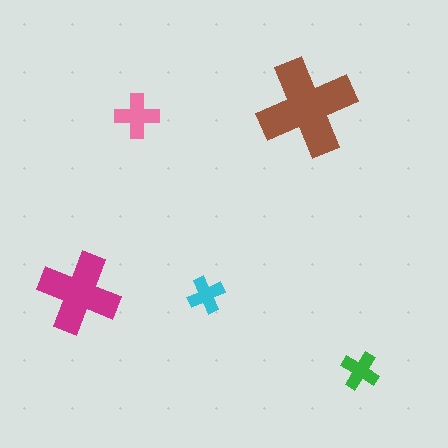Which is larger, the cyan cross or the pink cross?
The pink one.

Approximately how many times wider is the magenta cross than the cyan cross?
About 2 times wider.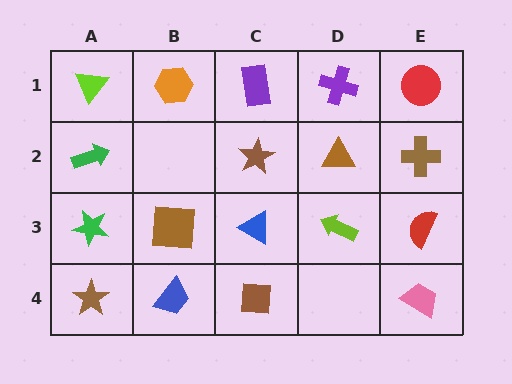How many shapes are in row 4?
4 shapes.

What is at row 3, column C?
A blue triangle.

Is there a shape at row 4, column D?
No, that cell is empty.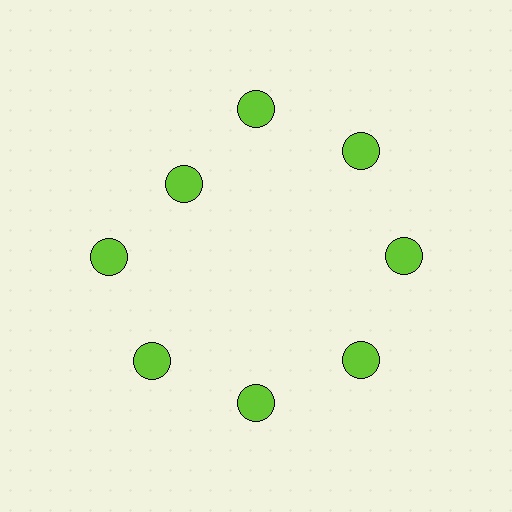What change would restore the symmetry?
The symmetry would be restored by moving it outward, back onto the ring so that all 8 circles sit at equal angles and equal distance from the center.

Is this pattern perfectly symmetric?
No. The 8 lime circles are arranged in a ring, but one element near the 10 o'clock position is pulled inward toward the center, breaking the 8-fold rotational symmetry.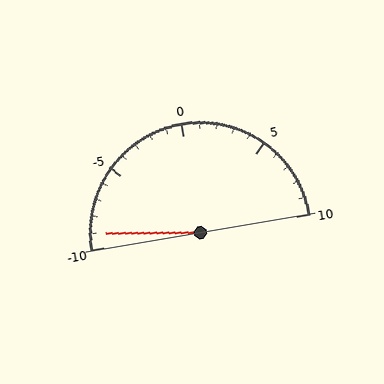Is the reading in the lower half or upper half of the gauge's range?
The reading is in the lower half of the range (-10 to 10).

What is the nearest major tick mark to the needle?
The nearest major tick mark is -10.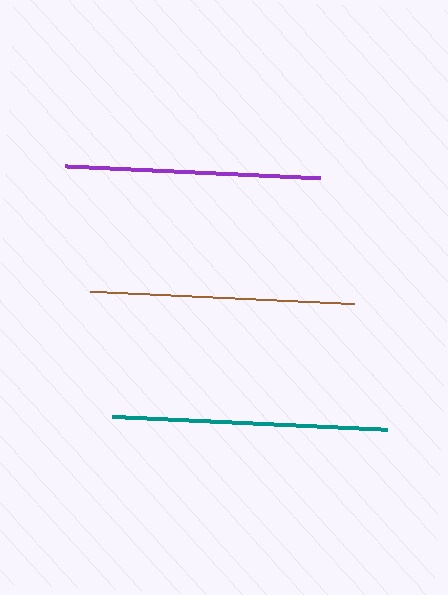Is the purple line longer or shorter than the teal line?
The teal line is longer than the purple line.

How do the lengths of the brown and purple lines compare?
The brown and purple lines are approximately the same length.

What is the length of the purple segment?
The purple segment is approximately 255 pixels long.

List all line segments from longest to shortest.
From longest to shortest: teal, brown, purple.